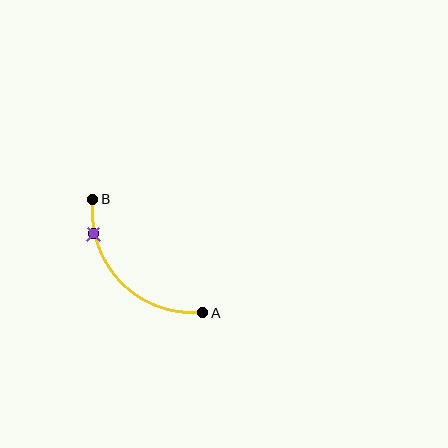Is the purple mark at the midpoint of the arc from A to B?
No. The purple mark lies on the arc but is closer to endpoint B. The arc midpoint would be at the point on the curve equidistant along the arc from both A and B.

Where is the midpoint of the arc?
The arc midpoint is the point on the curve farthest from the straight line joining A and B. It sits below and to the left of that line.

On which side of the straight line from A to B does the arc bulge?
The arc bulges below and to the left of the straight line connecting A and B.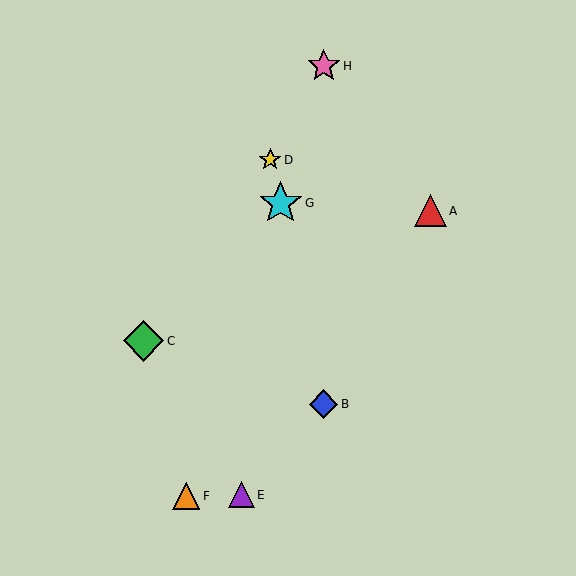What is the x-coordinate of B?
Object B is at x≈324.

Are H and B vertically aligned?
Yes, both are at x≈324.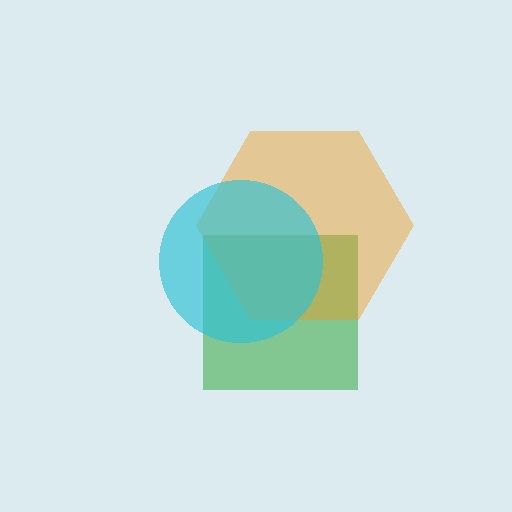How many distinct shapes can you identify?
There are 3 distinct shapes: a green square, an orange hexagon, a cyan circle.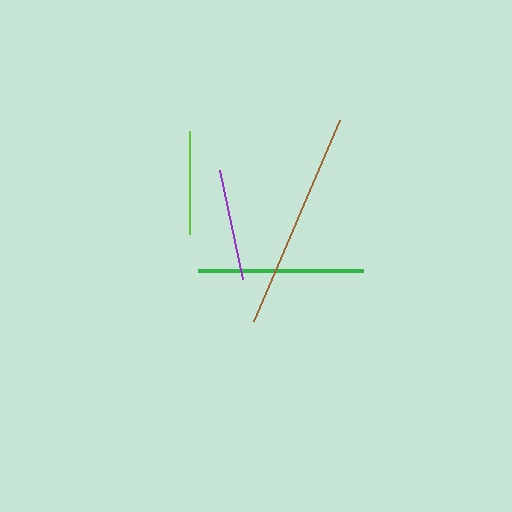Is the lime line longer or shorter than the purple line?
The purple line is longer than the lime line.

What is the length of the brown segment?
The brown segment is approximately 219 pixels long.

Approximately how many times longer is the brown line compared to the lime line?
The brown line is approximately 2.1 times the length of the lime line.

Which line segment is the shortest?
The lime line is the shortest at approximately 103 pixels.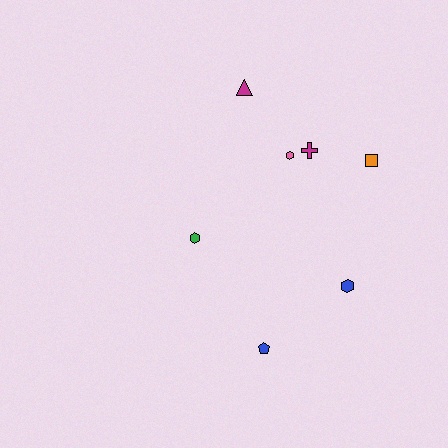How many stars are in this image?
There are no stars.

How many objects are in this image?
There are 7 objects.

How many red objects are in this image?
There are no red objects.